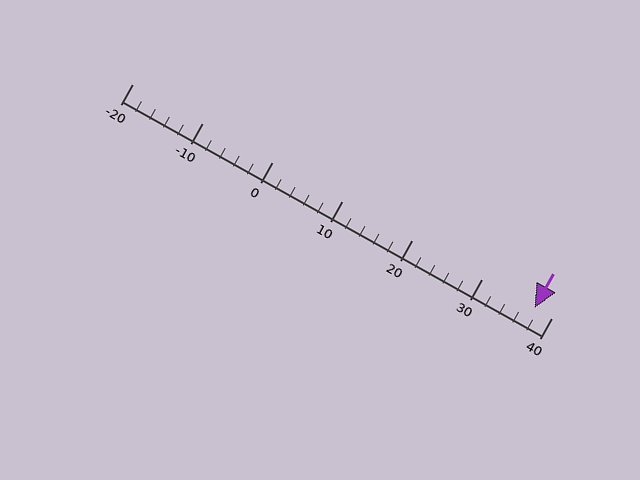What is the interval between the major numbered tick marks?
The major tick marks are spaced 10 units apart.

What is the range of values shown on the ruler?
The ruler shows values from -20 to 40.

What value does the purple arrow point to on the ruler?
The purple arrow points to approximately 38.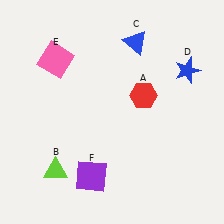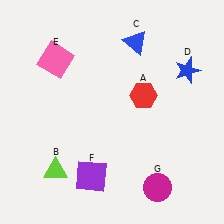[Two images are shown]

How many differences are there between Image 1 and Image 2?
There is 1 difference between the two images.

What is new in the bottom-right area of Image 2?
A magenta circle (G) was added in the bottom-right area of Image 2.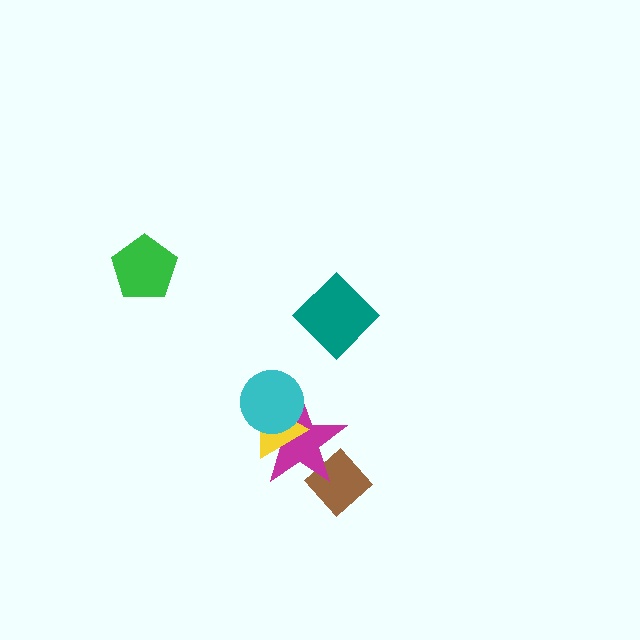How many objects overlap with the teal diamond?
0 objects overlap with the teal diamond.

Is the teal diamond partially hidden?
No, no other shape covers it.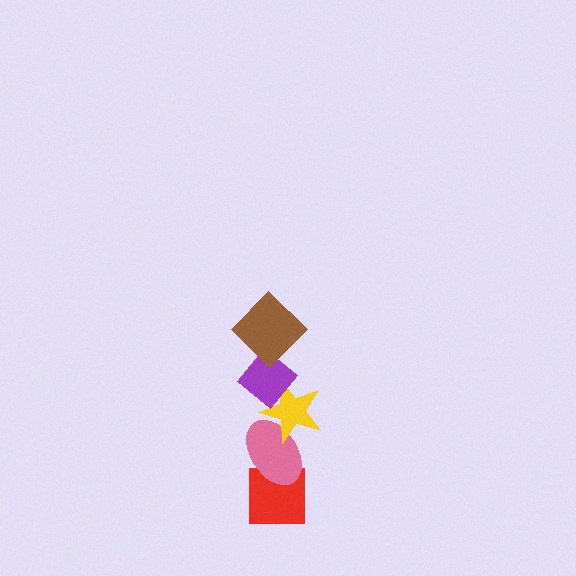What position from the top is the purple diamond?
The purple diamond is 2nd from the top.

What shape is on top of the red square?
The pink ellipse is on top of the red square.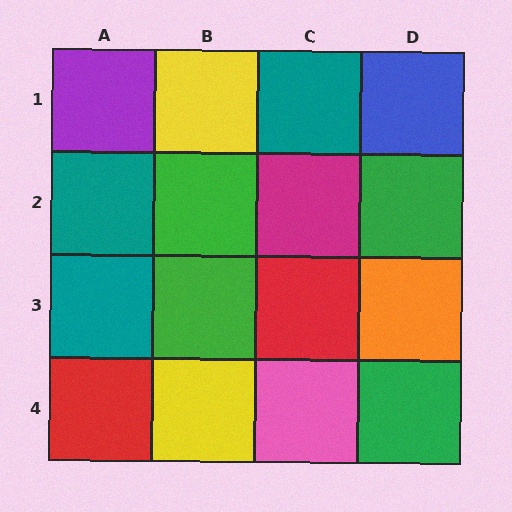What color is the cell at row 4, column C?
Pink.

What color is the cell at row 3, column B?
Green.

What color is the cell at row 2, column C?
Magenta.